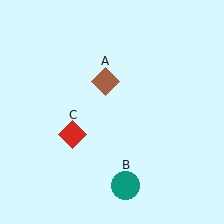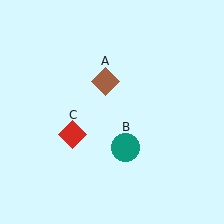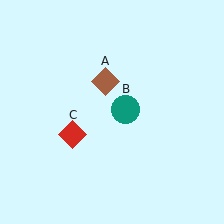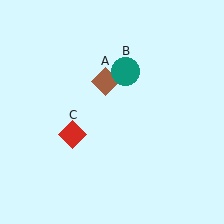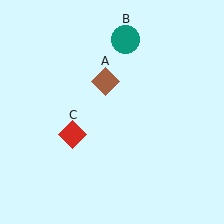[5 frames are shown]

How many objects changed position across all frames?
1 object changed position: teal circle (object B).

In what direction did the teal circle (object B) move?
The teal circle (object B) moved up.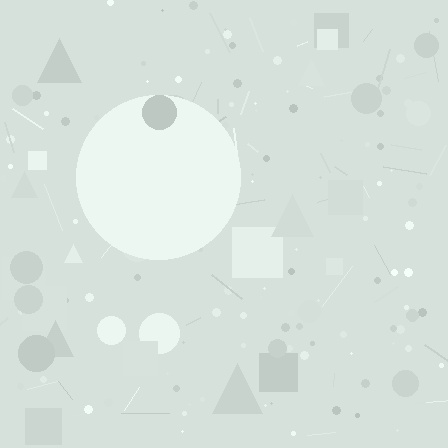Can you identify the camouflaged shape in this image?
The camouflaged shape is a circle.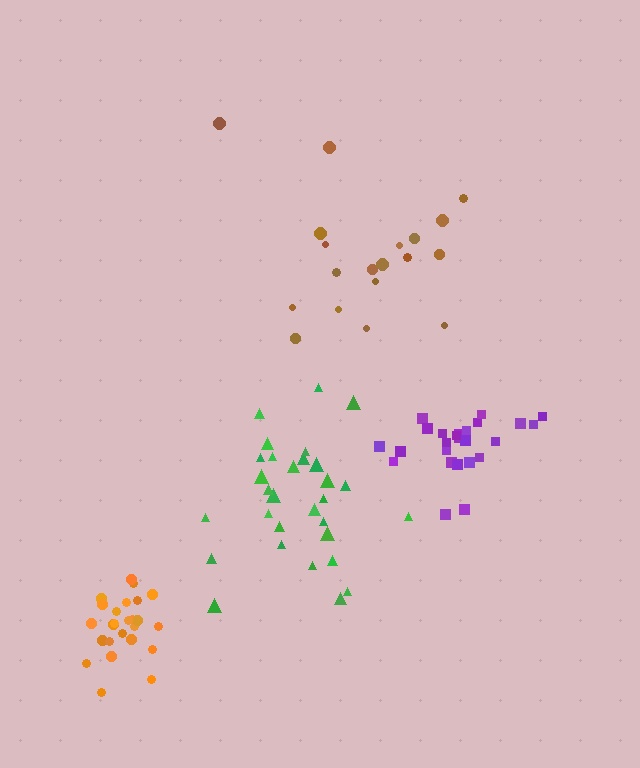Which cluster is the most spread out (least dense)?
Brown.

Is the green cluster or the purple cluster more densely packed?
Purple.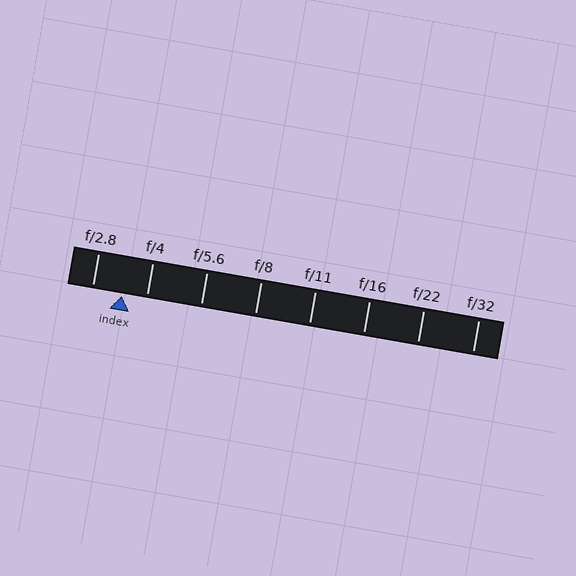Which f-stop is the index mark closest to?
The index mark is closest to f/4.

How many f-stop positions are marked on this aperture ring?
There are 8 f-stop positions marked.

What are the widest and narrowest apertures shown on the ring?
The widest aperture shown is f/2.8 and the narrowest is f/32.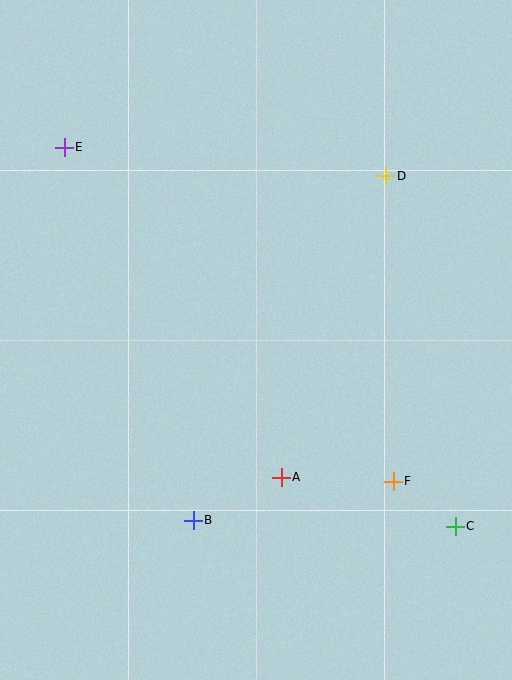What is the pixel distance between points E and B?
The distance between E and B is 395 pixels.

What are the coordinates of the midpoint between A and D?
The midpoint between A and D is at (333, 326).